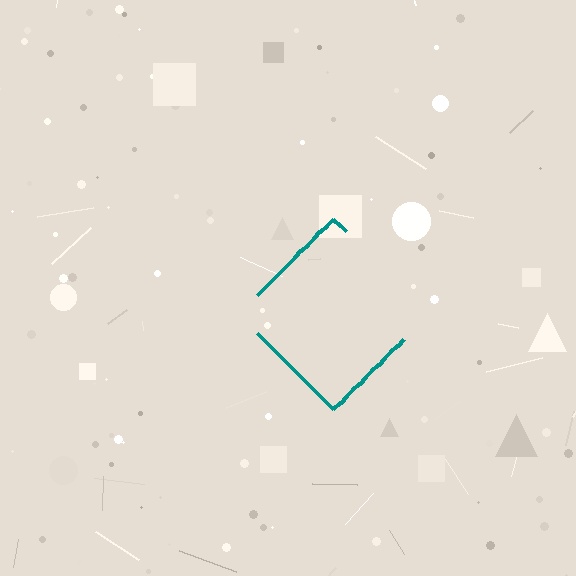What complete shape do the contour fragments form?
The contour fragments form a diamond.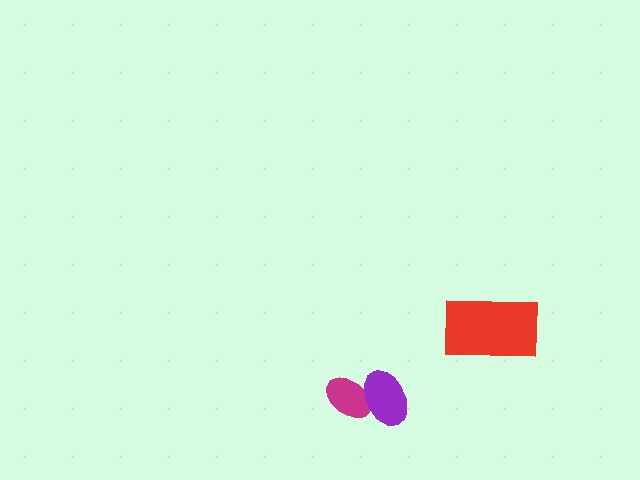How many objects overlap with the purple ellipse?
1 object overlaps with the purple ellipse.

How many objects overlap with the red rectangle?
0 objects overlap with the red rectangle.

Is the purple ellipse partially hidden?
No, no other shape covers it.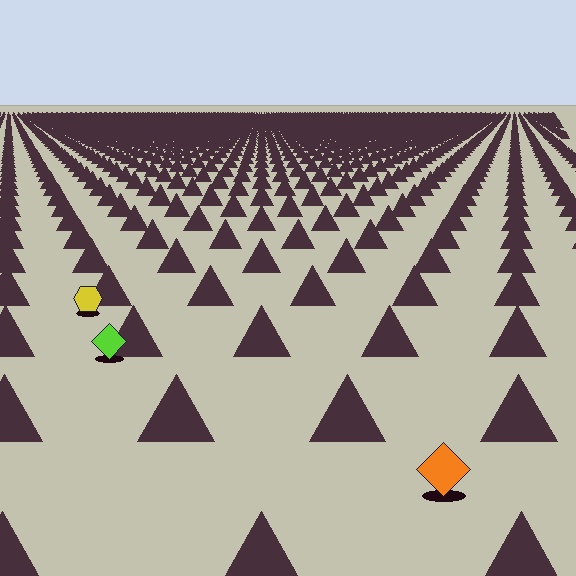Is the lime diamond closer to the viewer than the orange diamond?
No. The orange diamond is closer — you can tell from the texture gradient: the ground texture is coarser near it.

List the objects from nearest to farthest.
From nearest to farthest: the orange diamond, the lime diamond, the yellow hexagon.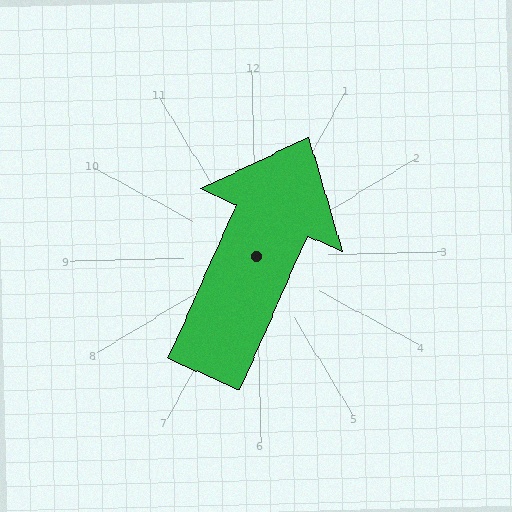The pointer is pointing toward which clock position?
Roughly 1 o'clock.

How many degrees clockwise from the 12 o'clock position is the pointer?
Approximately 25 degrees.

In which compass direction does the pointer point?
Northeast.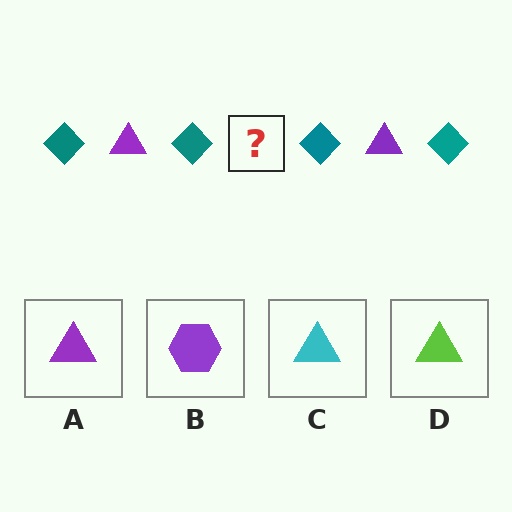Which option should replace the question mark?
Option A.